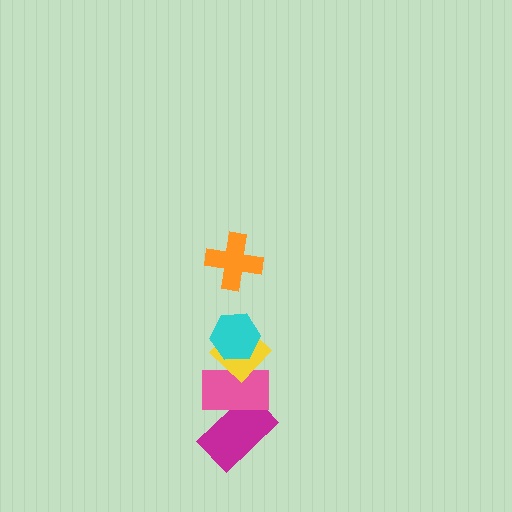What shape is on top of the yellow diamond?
The cyan hexagon is on top of the yellow diamond.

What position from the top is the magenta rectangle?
The magenta rectangle is 5th from the top.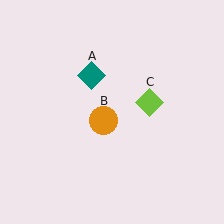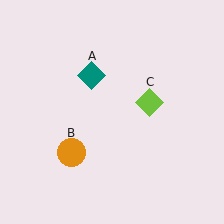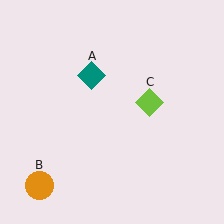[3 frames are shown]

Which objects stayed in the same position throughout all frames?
Teal diamond (object A) and lime diamond (object C) remained stationary.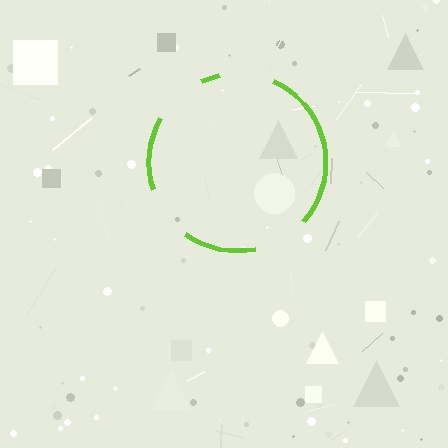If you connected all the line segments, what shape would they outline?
They would outline a circle.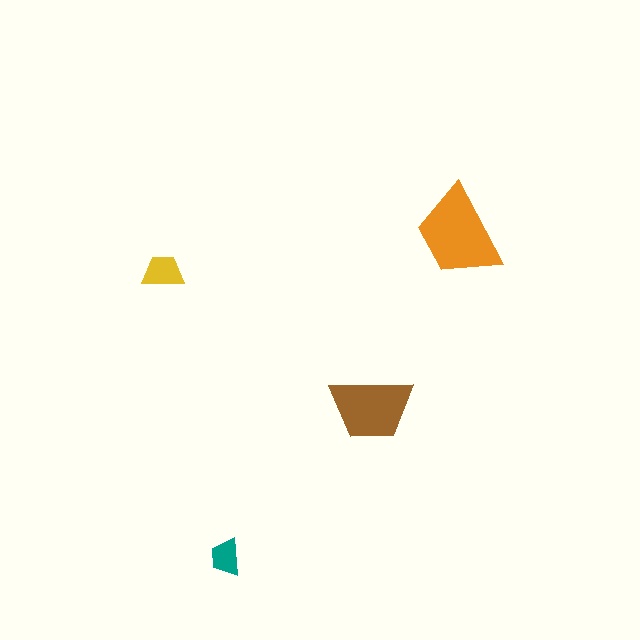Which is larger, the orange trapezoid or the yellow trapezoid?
The orange one.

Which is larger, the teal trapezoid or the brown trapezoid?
The brown one.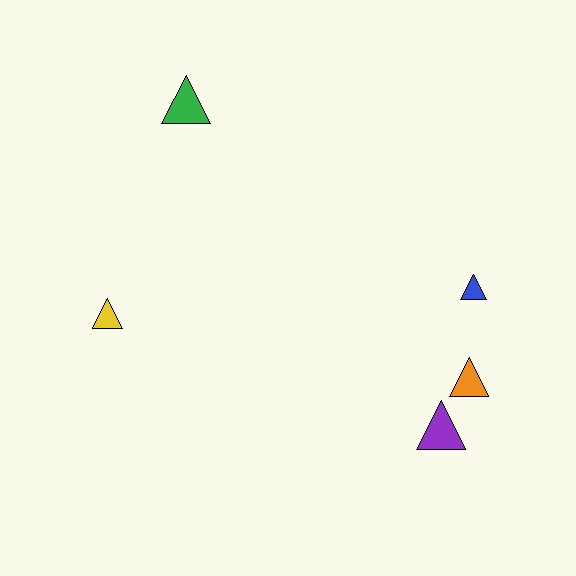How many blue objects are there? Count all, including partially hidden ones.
There is 1 blue object.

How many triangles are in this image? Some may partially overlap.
There are 5 triangles.